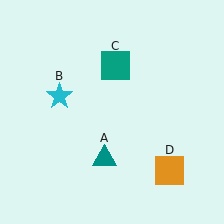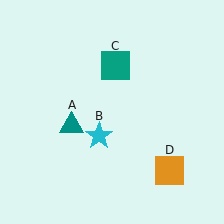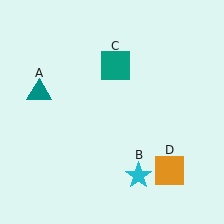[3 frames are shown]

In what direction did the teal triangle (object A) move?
The teal triangle (object A) moved up and to the left.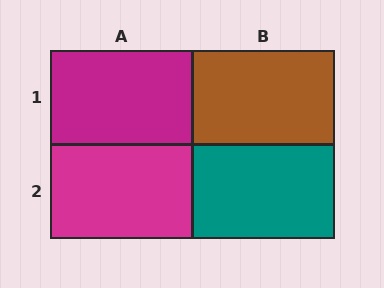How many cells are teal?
1 cell is teal.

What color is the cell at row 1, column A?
Magenta.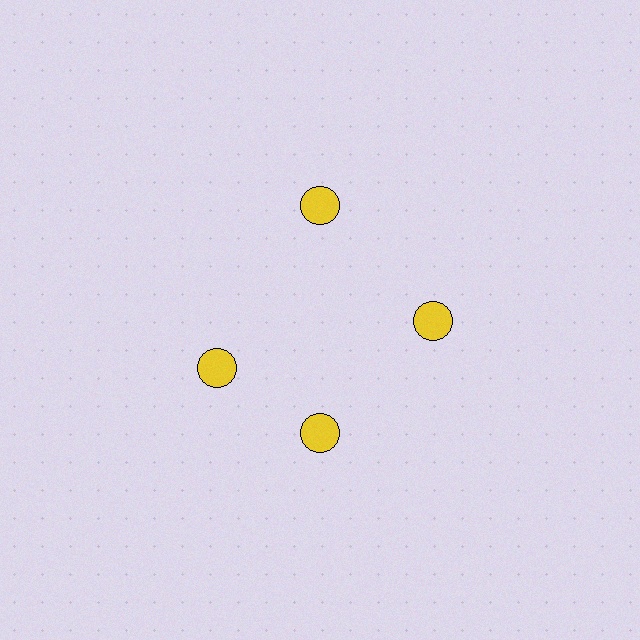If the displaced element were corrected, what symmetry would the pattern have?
It would have 4-fold rotational symmetry — the pattern would map onto itself every 90 degrees.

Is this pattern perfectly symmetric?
No. The 4 yellow circles are arranged in a ring, but one element near the 9 o'clock position is rotated out of alignment along the ring, breaking the 4-fold rotational symmetry.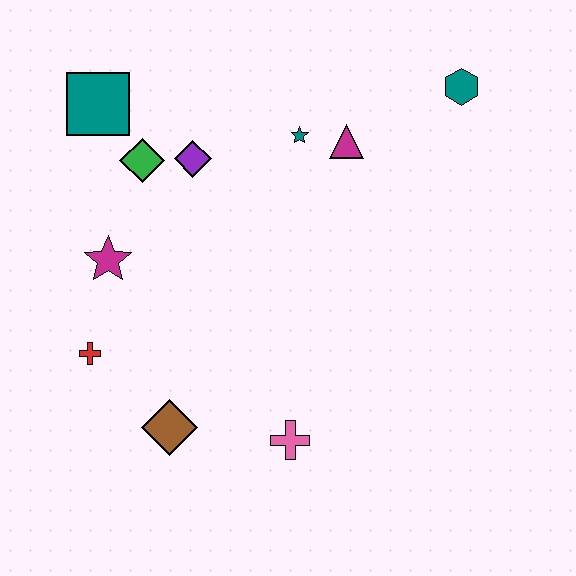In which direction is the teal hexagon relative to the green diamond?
The teal hexagon is to the right of the green diamond.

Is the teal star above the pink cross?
Yes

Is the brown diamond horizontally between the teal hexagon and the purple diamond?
No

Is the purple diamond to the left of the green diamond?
No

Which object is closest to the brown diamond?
The red cross is closest to the brown diamond.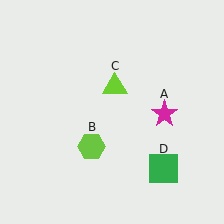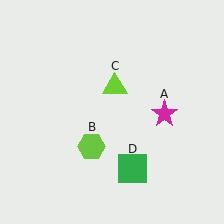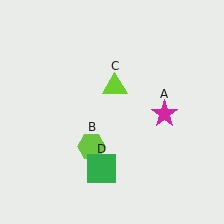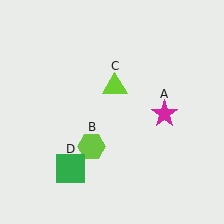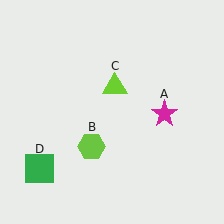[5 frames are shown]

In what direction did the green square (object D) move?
The green square (object D) moved left.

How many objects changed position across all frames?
1 object changed position: green square (object D).